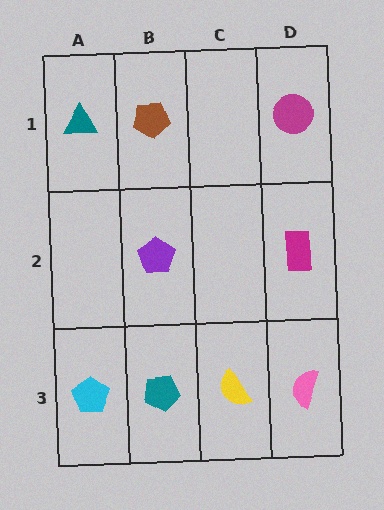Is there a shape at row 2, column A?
No, that cell is empty.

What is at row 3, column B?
A teal pentagon.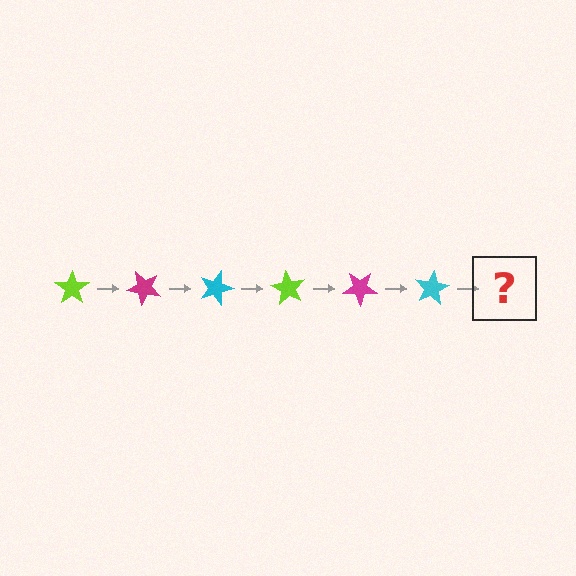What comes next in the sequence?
The next element should be a lime star, rotated 270 degrees from the start.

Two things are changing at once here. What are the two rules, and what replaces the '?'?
The two rules are that it rotates 45 degrees each step and the color cycles through lime, magenta, and cyan. The '?' should be a lime star, rotated 270 degrees from the start.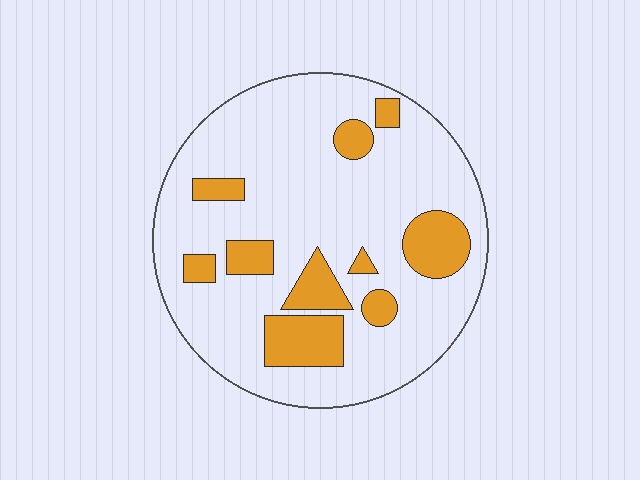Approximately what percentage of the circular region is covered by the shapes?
Approximately 20%.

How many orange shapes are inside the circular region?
10.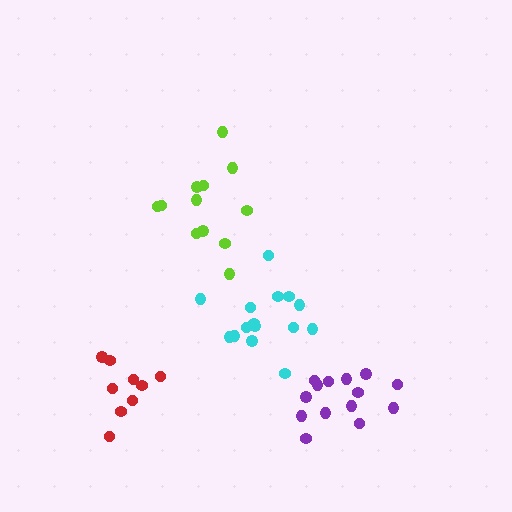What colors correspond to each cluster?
The clusters are colored: purple, cyan, lime, red.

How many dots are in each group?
Group 1: 14 dots, Group 2: 15 dots, Group 3: 12 dots, Group 4: 9 dots (50 total).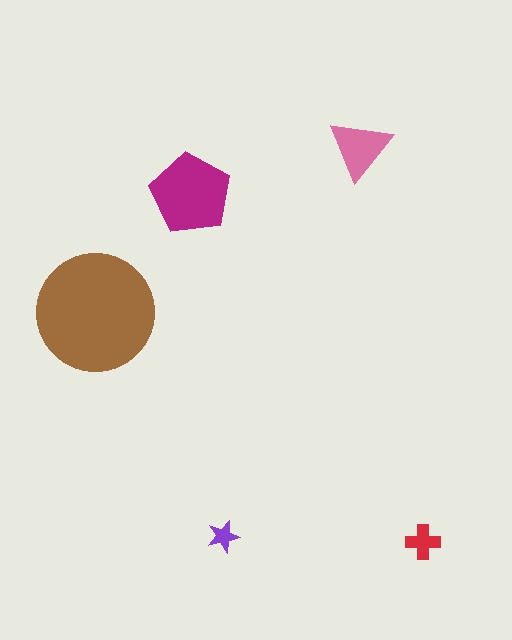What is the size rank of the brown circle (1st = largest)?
1st.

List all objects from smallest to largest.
The purple star, the red cross, the pink triangle, the magenta pentagon, the brown circle.